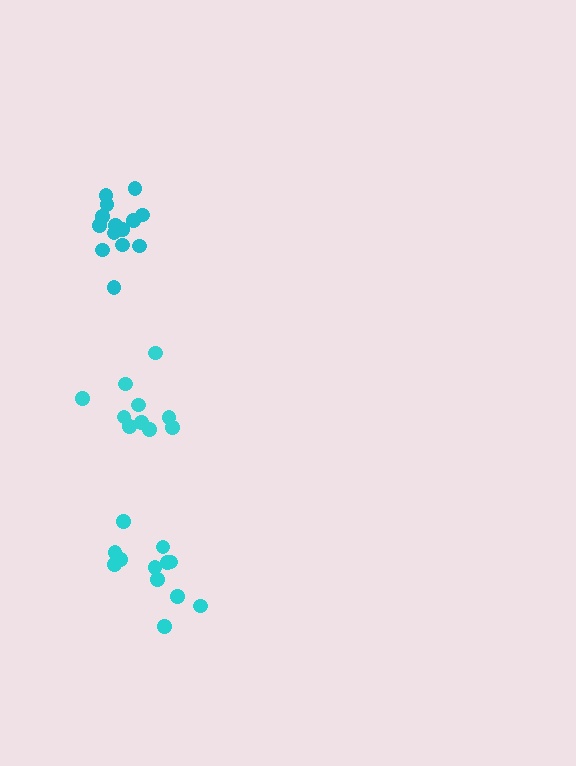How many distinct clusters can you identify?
There are 3 distinct clusters.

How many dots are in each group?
Group 1: 10 dots, Group 2: 12 dots, Group 3: 14 dots (36 total).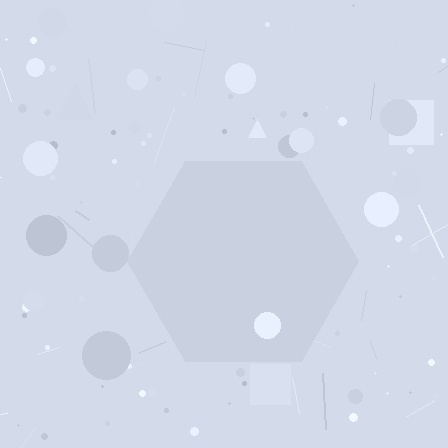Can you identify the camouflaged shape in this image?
The camouflaged shape is a hexagon.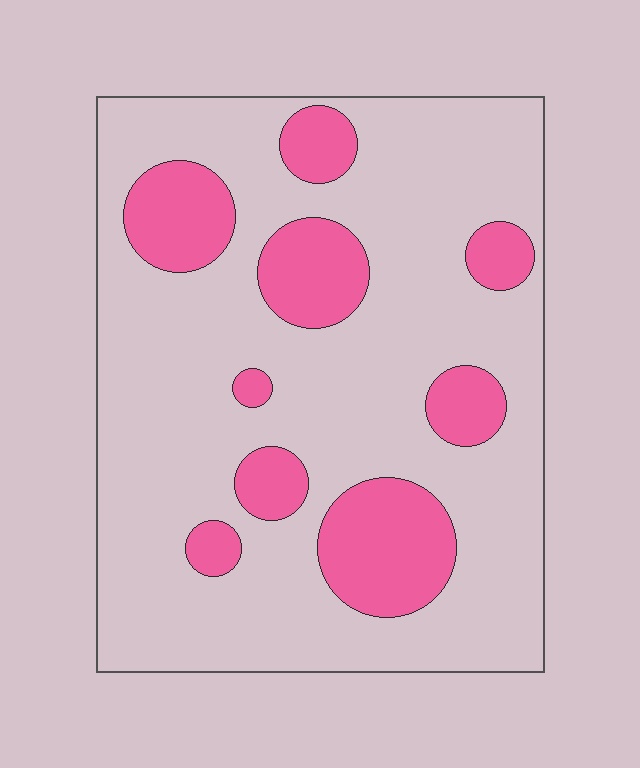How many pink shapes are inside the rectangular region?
9.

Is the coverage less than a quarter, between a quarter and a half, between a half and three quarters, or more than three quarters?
Less than a quarter.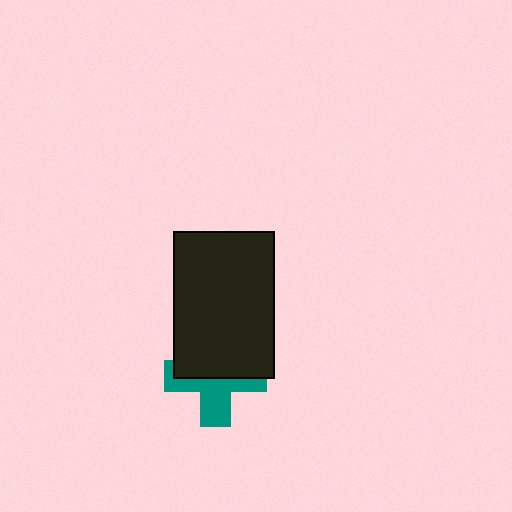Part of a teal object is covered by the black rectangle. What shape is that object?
It is a cross.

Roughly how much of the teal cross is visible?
About half of it is visible (roughly 47%).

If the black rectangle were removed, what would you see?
You would see the complete teal cross.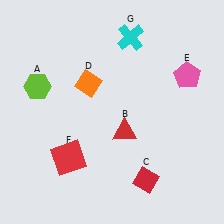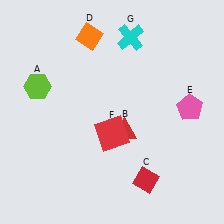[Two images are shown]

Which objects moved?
The objects that moved are: the orange diamond (D), the pink pentagon (E), the red square (F).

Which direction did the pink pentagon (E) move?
The pink pentagon (E) moved down.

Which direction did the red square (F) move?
The red square (F) moved right.